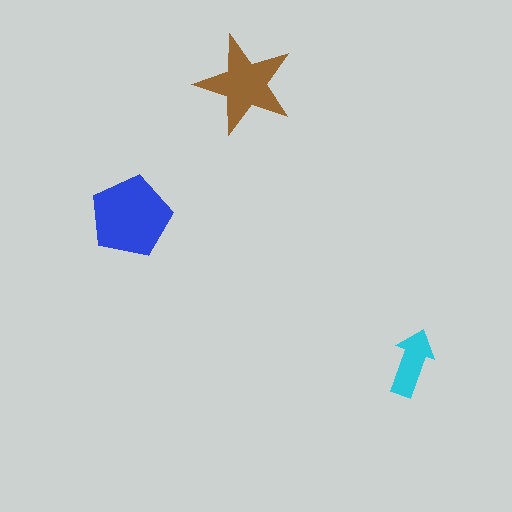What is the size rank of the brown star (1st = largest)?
2nd.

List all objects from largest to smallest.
The blue pentagon, the brown star, the cyan arrow.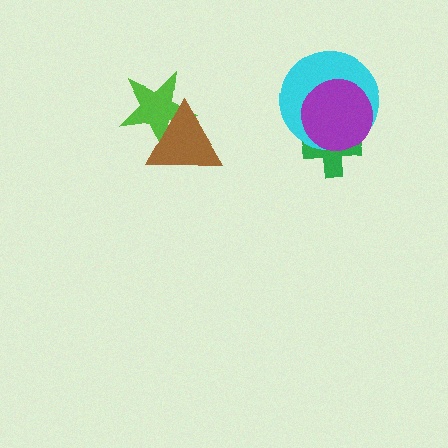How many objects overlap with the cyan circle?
2 objects overlap with the cyan circle.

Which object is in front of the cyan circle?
The purple circle is in front of the cyan circle.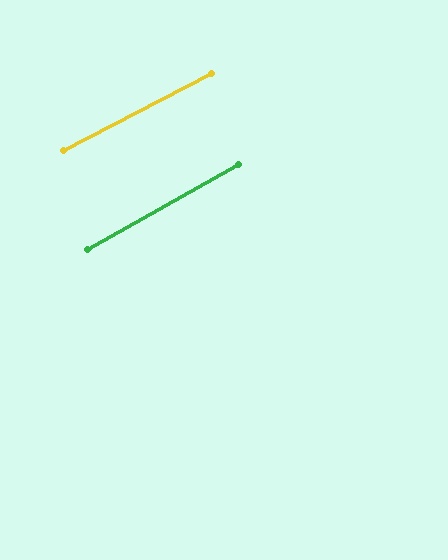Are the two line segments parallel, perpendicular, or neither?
Parallel — their directions differ by only 1.7°.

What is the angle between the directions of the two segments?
Approximately 2 degrees.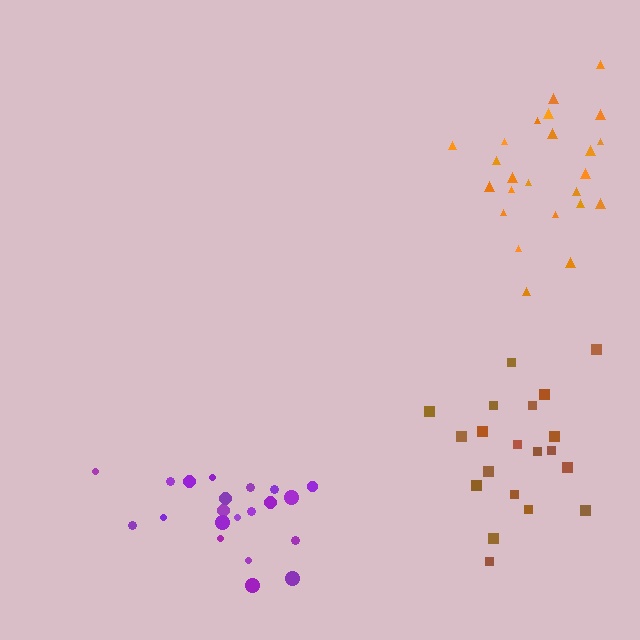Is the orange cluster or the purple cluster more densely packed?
Purple.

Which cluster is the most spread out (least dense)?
Orange.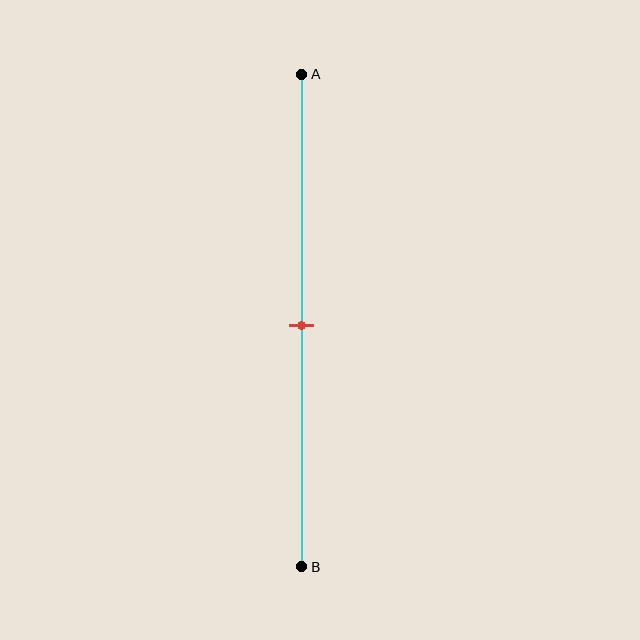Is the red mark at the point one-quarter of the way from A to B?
No, the mark is at about 50% from A, not at the 25% one-quarter point.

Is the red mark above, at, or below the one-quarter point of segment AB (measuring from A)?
The red mark is below the one-quarter point of segment AB.